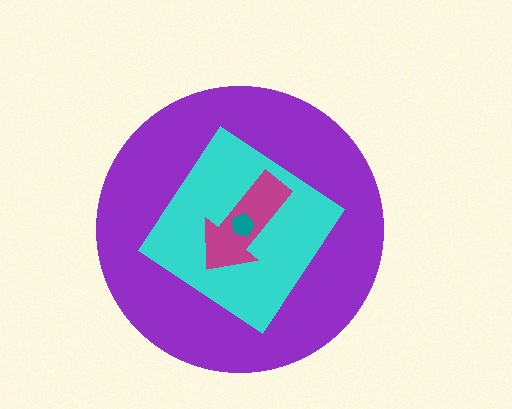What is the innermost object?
The teal pentagon.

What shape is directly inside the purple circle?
The cyan diamond.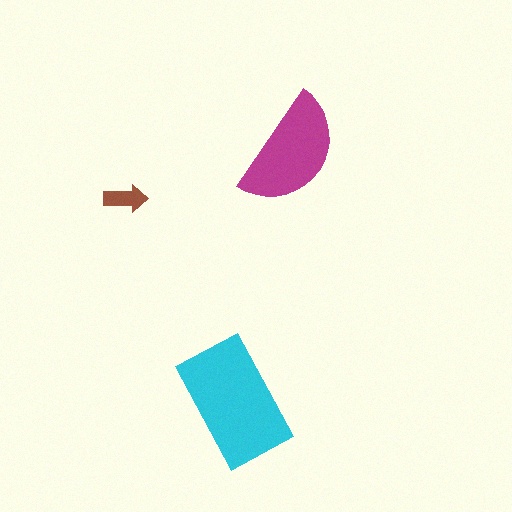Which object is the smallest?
The brown arrow.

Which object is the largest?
The cyan rectangle.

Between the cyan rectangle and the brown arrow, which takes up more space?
The cyan rectangle.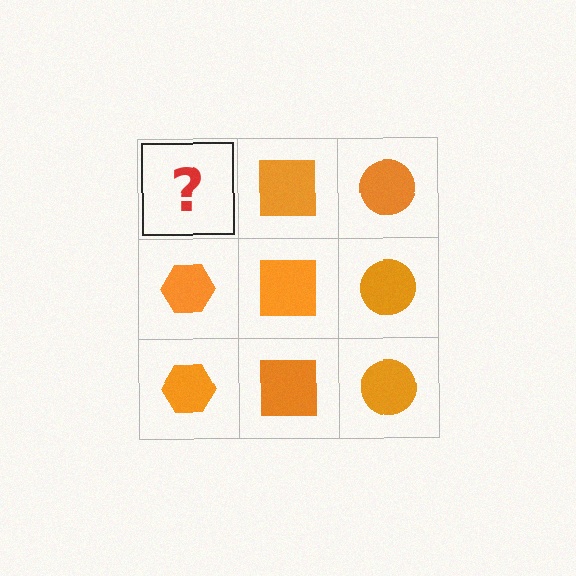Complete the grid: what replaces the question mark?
The question mark should be replaced with an orange hexagon.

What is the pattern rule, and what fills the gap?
The rule is that each column has a consistent shape. The gap should be filled with an orange hexagon.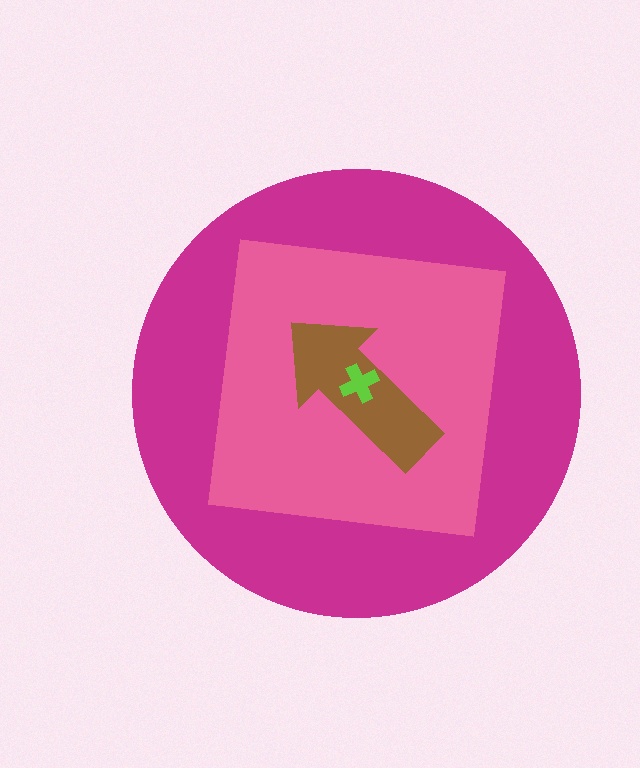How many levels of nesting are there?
4.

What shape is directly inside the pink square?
The brown arrow.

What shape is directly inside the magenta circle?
The pink square.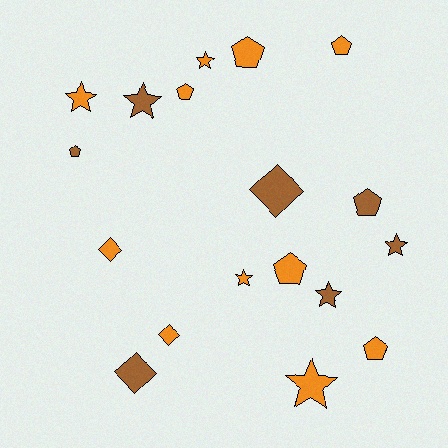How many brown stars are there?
There are 3 brown stars.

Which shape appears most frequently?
Star, with 7 objects.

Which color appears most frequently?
Orange, with 11 objects.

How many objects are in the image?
There are 18 objects.